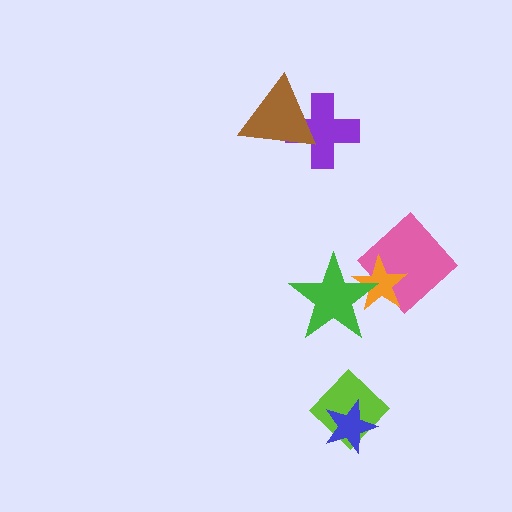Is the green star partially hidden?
No, no other shape covers it.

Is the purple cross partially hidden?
Yes, it is partially covered by another shape.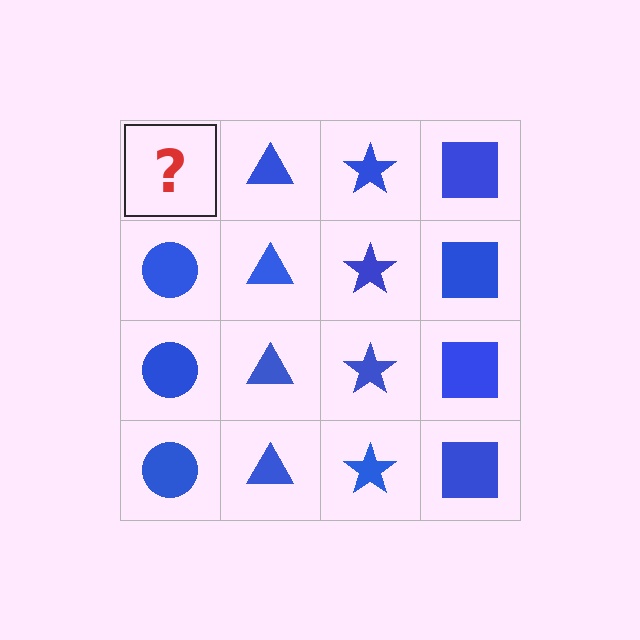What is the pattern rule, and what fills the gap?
The rule is that each column has a consistent shape. The gap should be filled with a blue circle.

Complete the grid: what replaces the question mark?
The question mark should be replaced with a blue circle.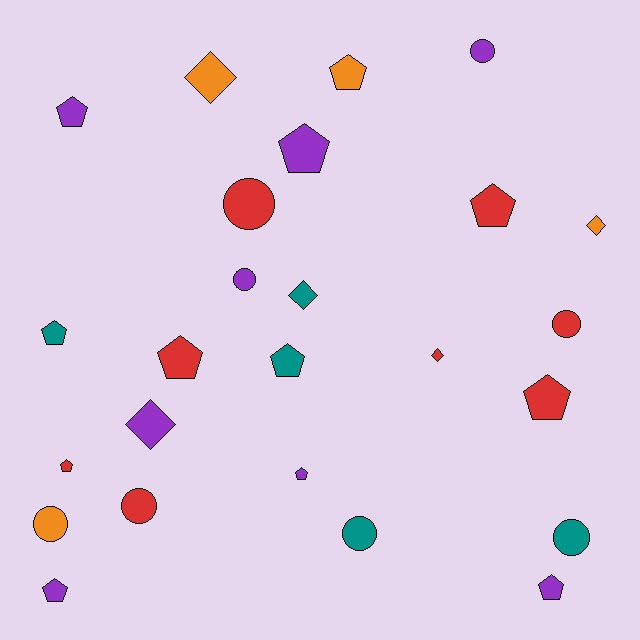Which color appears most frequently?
Red, with 8 objects.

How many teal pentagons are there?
There are 2 teal pentagons.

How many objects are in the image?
There are 25 objects.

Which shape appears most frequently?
Pentagon, with 12 objects.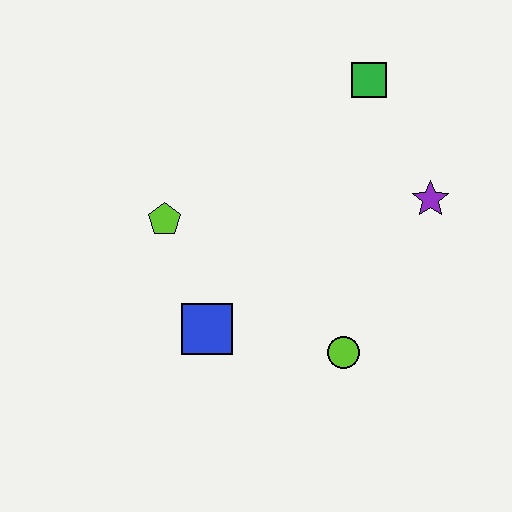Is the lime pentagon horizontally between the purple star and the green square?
No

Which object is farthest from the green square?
The blue square is farthest from the green square.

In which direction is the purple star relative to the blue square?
The purple star is to the right of the blue square.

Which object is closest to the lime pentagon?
The blue square is closest to the lime pentagon.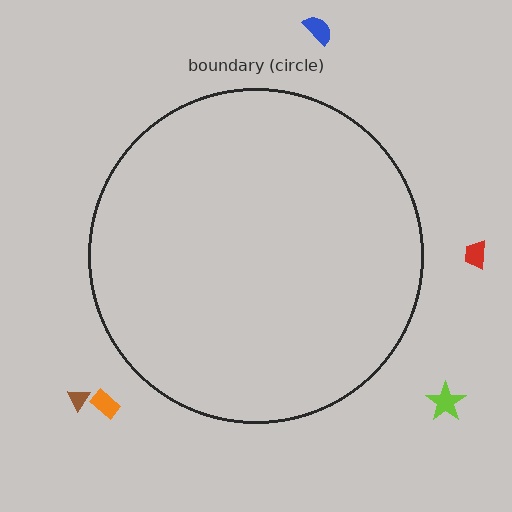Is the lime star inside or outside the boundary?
Outside.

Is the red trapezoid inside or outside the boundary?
Outside.